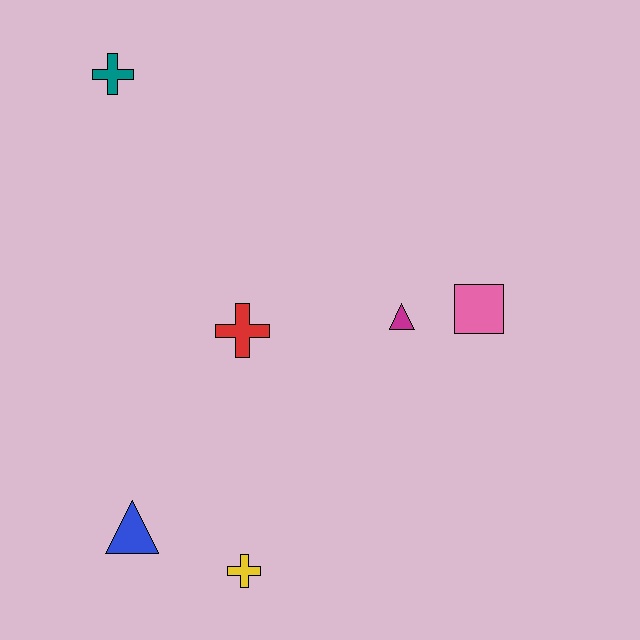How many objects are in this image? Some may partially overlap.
There are 6 objects.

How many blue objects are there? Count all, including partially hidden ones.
There is 1 blue object.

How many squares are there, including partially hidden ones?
There is 1 square.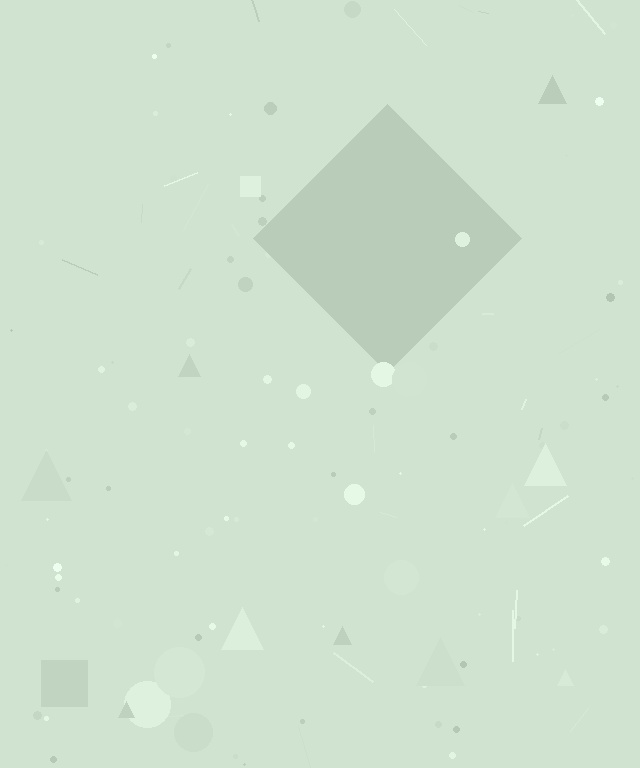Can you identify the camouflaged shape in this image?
The camouflaged shape is a diamond.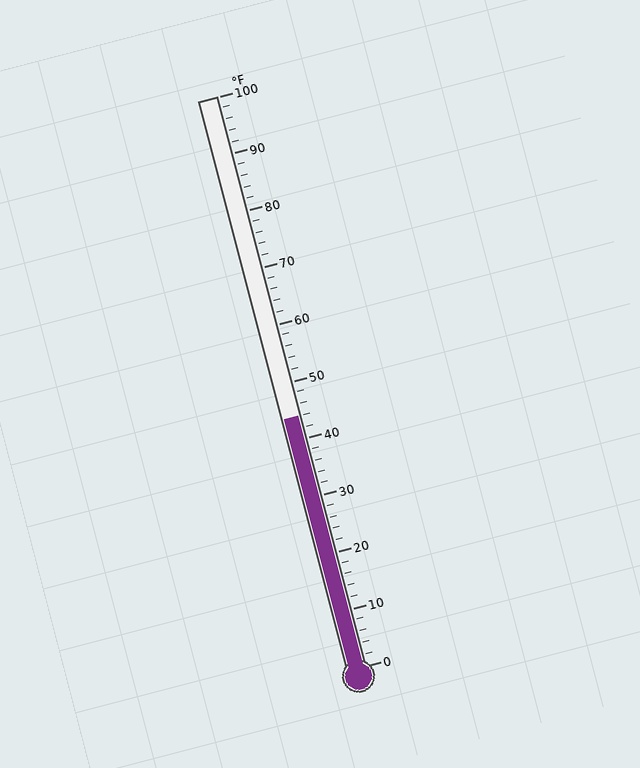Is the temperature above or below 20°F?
The temperature is above 20°F.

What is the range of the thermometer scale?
The thermometer scale ranges from 0°F to 100°F.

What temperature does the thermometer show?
The thermometer shows approximately 44°F.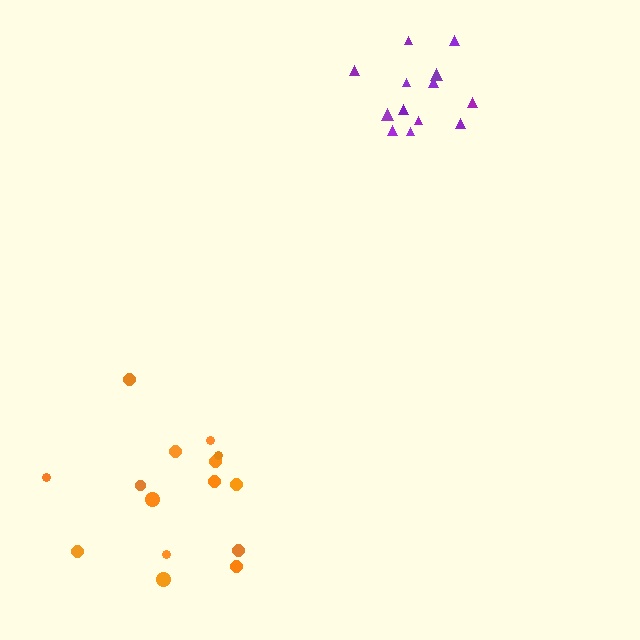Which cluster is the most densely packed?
Purple.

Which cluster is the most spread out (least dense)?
Orange.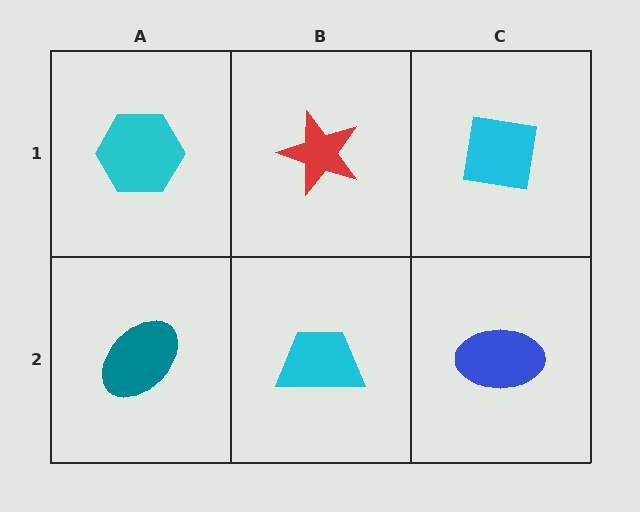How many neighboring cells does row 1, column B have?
3.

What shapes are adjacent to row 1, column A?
A teal ellipse (row 2, column A), a red star (row 1, column B).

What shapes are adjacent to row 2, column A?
A cyan hexagon (row 1, column A), a cyan trapezoid (row 2, column B).